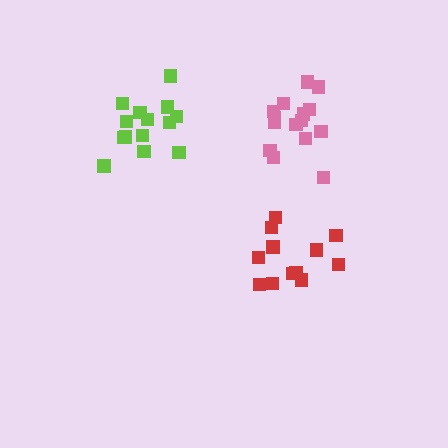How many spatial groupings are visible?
There are 3 spatial groupings.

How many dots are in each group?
Group 1: 12 dots, Group 2: 14 dots, Group 3: 15 dots (41 total).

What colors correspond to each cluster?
The clusters are colored: red, lime, pink.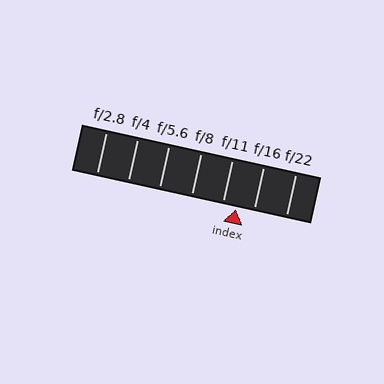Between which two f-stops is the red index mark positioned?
The index mark is between f/11 and f/16.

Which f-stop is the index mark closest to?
The index mark is closest to f/11.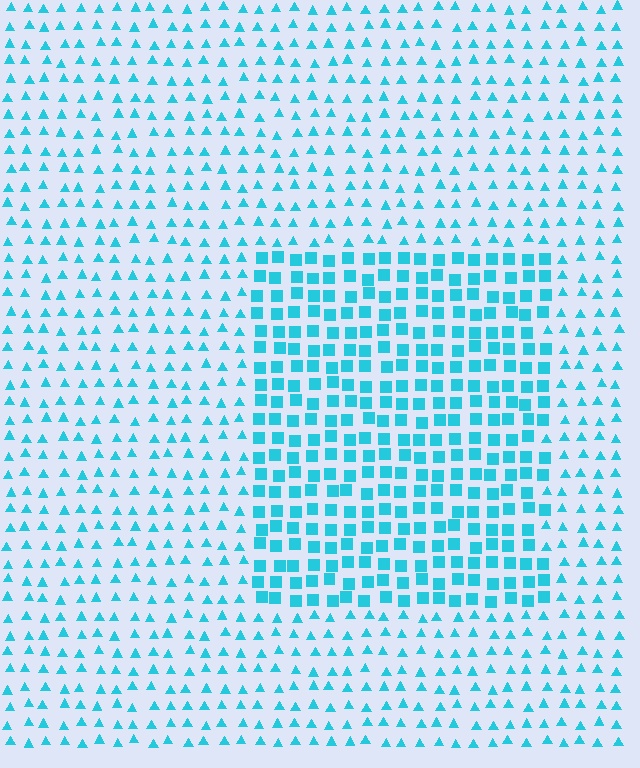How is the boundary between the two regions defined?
The boundary is defined by a change in element shape: squares inside vs. triangles outside. All elements share the same color and spacing.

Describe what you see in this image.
The image is filled with small cyan elements arranged in a uniform grid. A rectangle-shaped region contains squares, while the surrounding area contains triangles. The boundary is defined purely by the change in element shape.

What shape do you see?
I see a rectangle.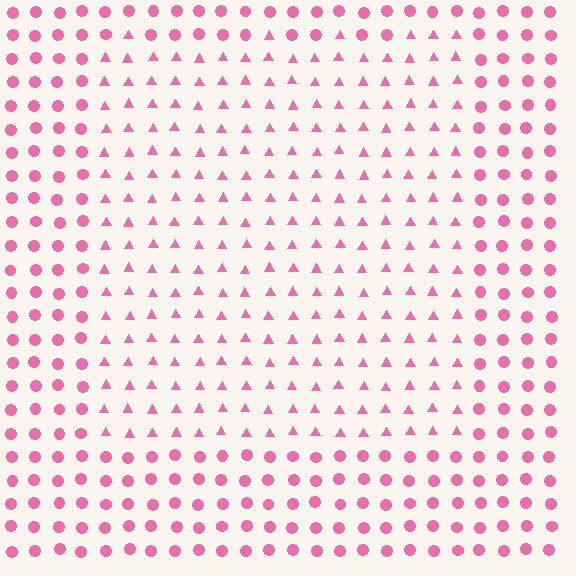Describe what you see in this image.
The image is filled with small pink elements arranged in a uniform grid. A rectangle-shaped region contains triangles, while the surrounding area contains circles. The boundary is defined purely by the change in element shape.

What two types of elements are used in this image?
The image uses triangles inside the rectangle region and circles outside it.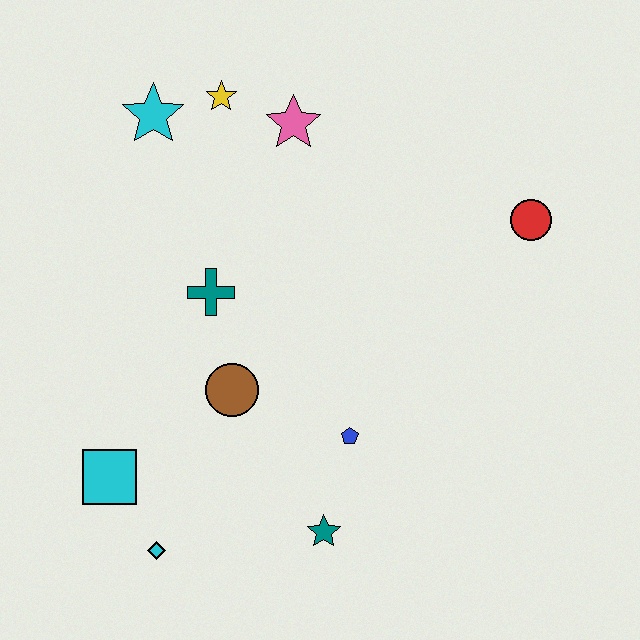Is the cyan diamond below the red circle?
Yes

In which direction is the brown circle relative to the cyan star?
The brown circle is below the cyan star.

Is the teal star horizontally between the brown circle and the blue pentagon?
Yes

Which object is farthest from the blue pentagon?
The cyan star is farthest from the blue pentagon.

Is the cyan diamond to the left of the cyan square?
No